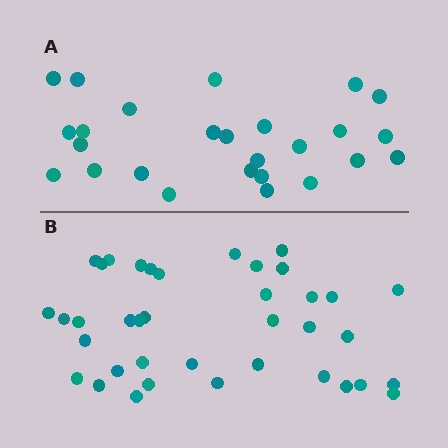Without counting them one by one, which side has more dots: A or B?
Region B (the bottom region) has more dots.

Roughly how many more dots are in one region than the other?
Region B has roughly 12 or so more dots than region A.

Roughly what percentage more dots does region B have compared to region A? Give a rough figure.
About 45% more.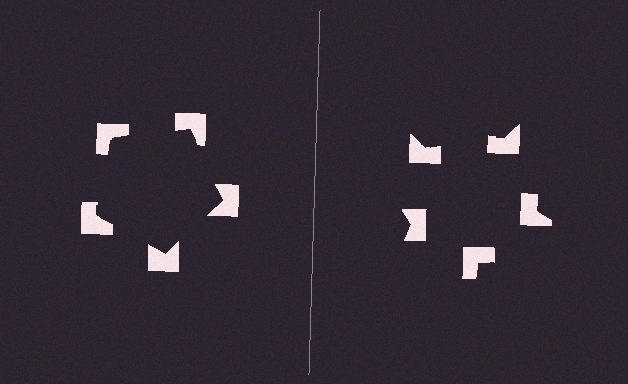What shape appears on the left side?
An illusory pentagon.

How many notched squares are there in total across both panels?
10 — 5 on each side.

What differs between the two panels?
The notched squares are positioned identically on both sides; only the wedge orientations differ. On the left they align to a pentagon; on the right they are misaligned.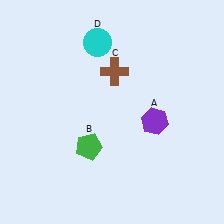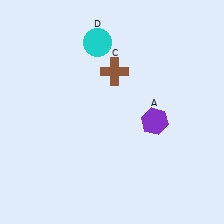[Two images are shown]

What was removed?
The green pentagon (B) was removed in Image 2.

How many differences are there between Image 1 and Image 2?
There is 1 difference between the two images.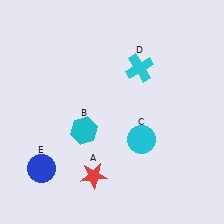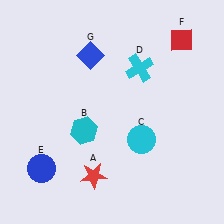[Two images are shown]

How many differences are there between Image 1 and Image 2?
There are 2 differences between the two images.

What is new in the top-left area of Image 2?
A blue diamond (G) was added in the top-left area of Image 2.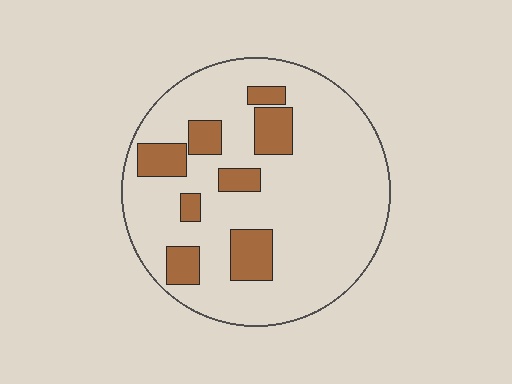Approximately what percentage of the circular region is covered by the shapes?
Approximately 20%.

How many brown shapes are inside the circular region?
8.